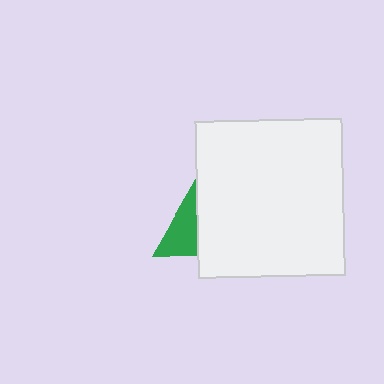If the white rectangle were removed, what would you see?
You would see the complete green triangle.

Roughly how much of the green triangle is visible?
A small part of it is visible (roughly 38%).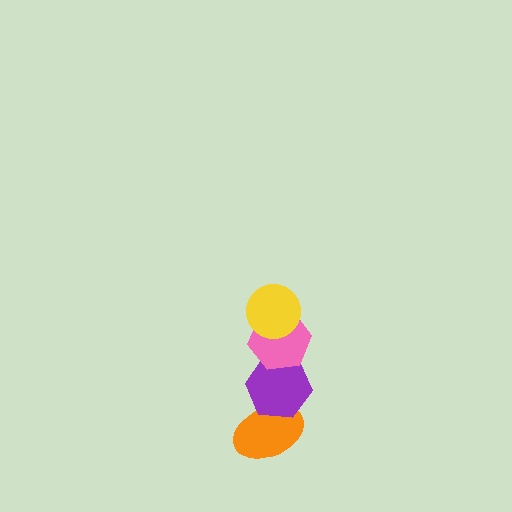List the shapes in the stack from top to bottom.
From top to bottom: the yellow circle, the pink hexagon, the purple hexagon, the orange ellipse.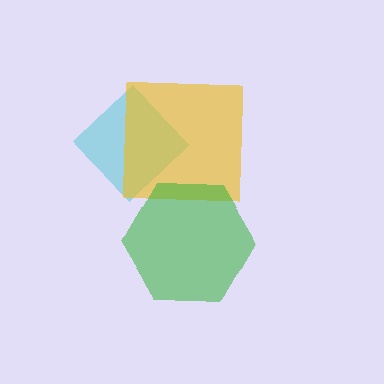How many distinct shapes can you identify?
There are 3 distinct shapes: a cyan diamond, a yellow square, a green hexagon.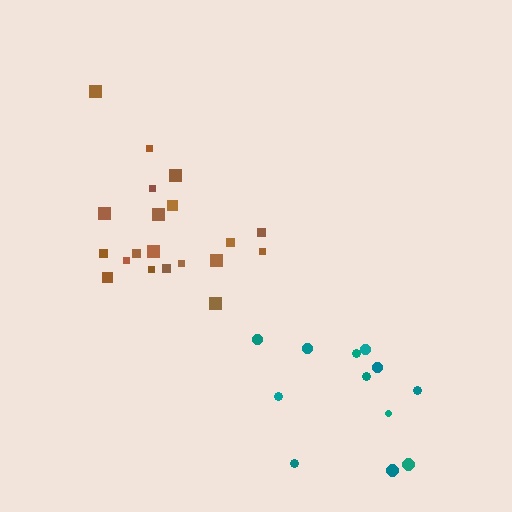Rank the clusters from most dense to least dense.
brown, teal.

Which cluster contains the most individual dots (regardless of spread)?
Brown (20).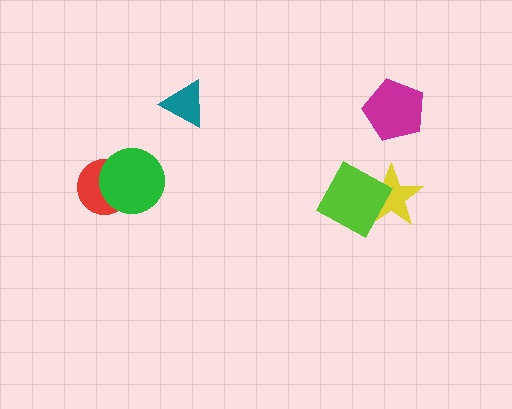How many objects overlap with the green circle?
1 object overlaps with the green circle.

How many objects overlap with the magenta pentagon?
0 objects overlap with the magenta pentagon.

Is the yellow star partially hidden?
Yes, it is partially covered by another shape.